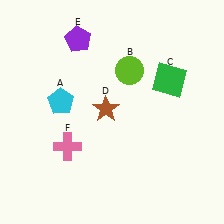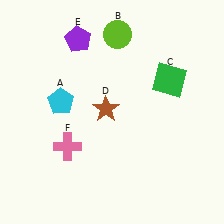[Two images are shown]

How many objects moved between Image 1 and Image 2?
1 object moved between the two images.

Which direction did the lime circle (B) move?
The lime circle (B) moved up.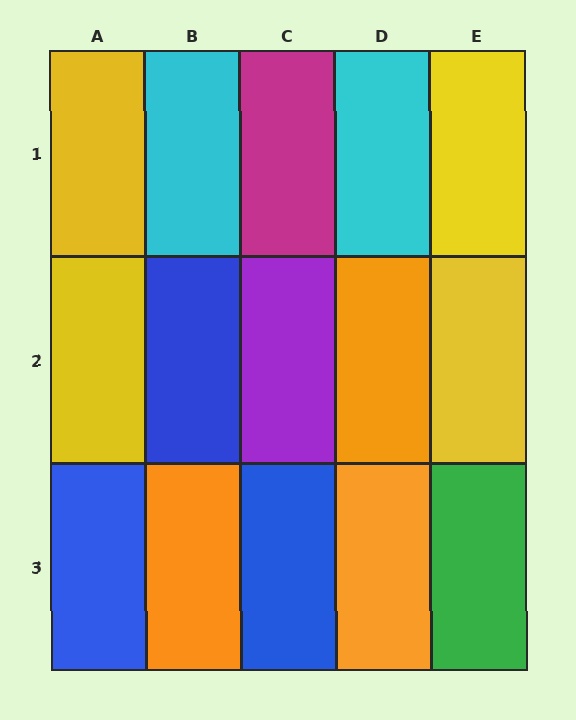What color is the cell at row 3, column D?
Orange.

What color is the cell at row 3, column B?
Orange.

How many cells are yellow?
4 cells are yellow.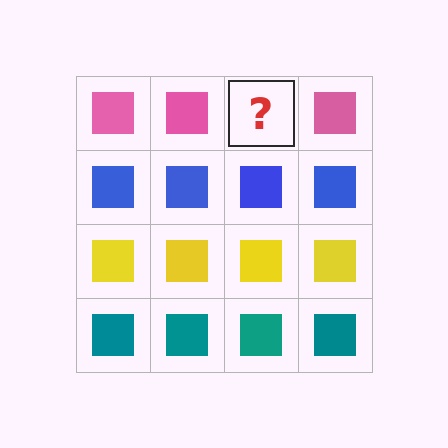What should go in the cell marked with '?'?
The missing cell should contain a pink square.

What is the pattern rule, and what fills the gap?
The rule is that each row has a consistent color. The gap should be filled with a pink square.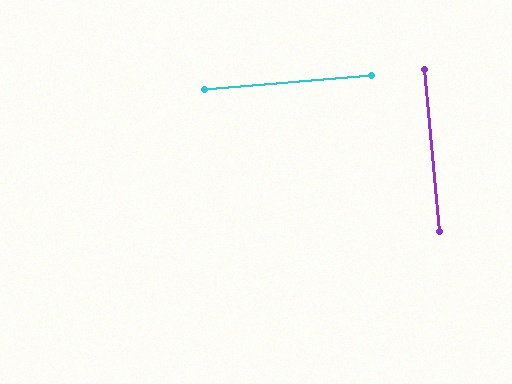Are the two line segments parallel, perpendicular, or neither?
Perpendicular — they meet at approximately 89°.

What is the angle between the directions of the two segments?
Approximately 89 degrees.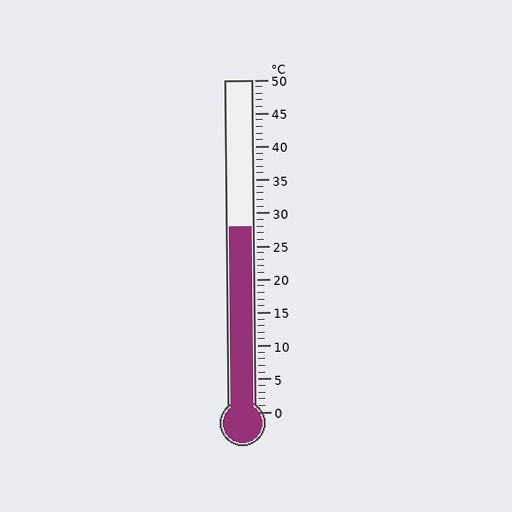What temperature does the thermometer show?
The thermometer shows approximately 28°C.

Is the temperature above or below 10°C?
The temperature is above 10°C.